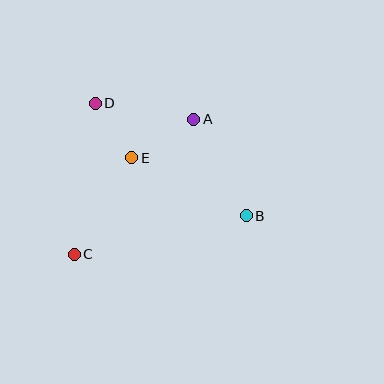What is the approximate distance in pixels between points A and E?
The distance between A and E is approximately 73 pixels.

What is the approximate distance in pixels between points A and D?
The distance between A and D is approximately 100 pixels.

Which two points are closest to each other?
Points D and E are closest to each other.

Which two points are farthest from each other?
Points B and D are farthest from each other.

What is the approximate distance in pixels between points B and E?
The distance between B and E is approximately 128 pixels.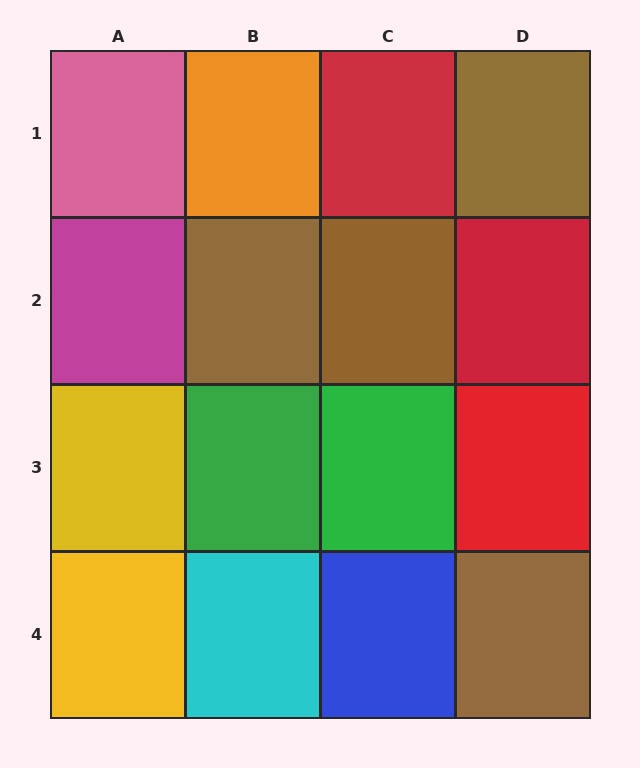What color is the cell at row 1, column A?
Pink.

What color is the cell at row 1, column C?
Red.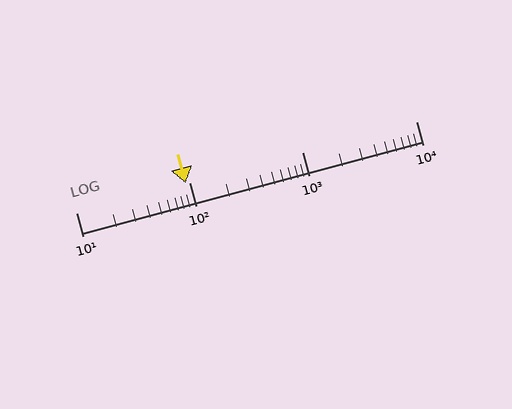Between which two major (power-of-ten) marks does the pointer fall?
The pointer is between 10 and 100.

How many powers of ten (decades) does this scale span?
The scale spans 3 decades, from 10 to 10000.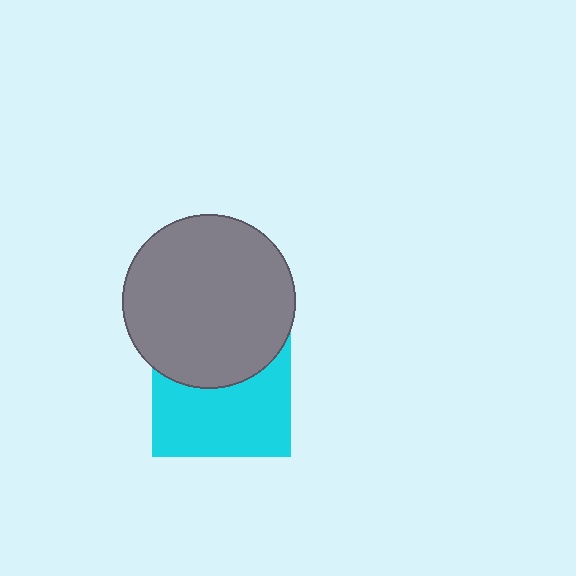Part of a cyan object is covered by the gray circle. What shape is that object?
It is a square.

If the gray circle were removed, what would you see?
You would see the complete cyan square.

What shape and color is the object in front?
The object in front is a gray circle.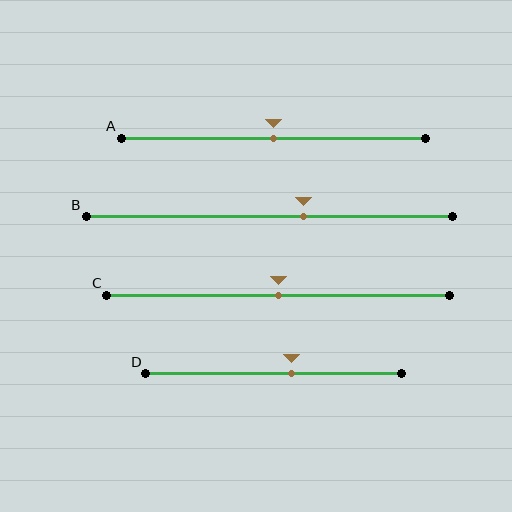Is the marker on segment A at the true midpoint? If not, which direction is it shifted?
Yes, the marker on segment A is at the true midpoint.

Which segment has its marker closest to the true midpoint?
Segment A has its marker closest to the true midpoint.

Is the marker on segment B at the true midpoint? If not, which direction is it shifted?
No, the marker on segment B is shifted to the right by about 10% of the segment length.